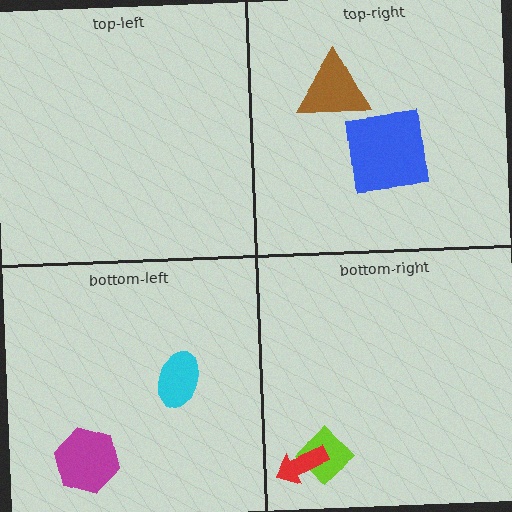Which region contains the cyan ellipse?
The bottom-left region.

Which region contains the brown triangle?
The top-right region.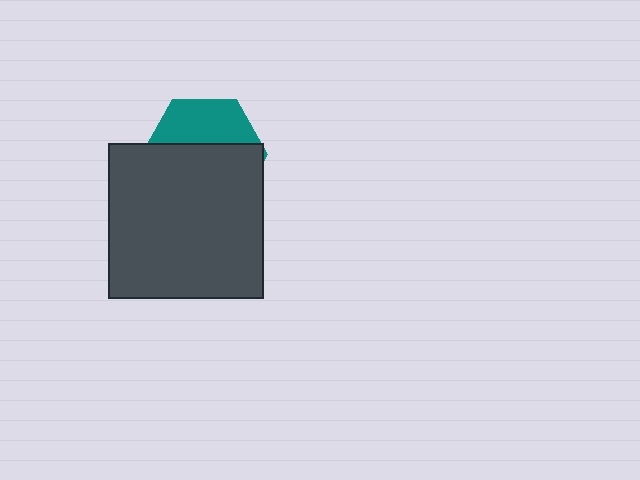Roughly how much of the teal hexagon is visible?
A small part of it is visible (roughly 38%).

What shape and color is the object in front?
The object in front is a dark gray square.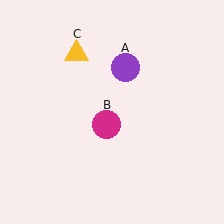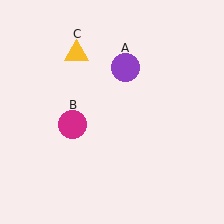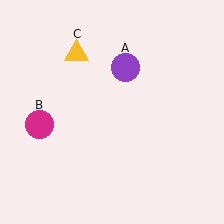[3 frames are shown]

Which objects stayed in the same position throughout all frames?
Purple circle (object A) and yellow triangle (object C) remained stationary.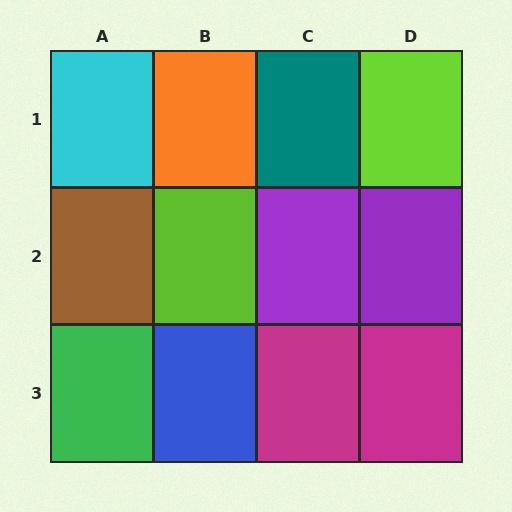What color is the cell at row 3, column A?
Green.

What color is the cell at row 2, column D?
Purple.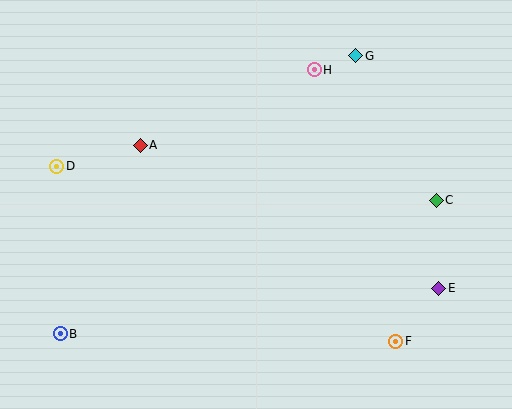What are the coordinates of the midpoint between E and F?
The midpoint between E and F is at (417, 315).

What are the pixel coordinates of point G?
Point G is at (356, 56).